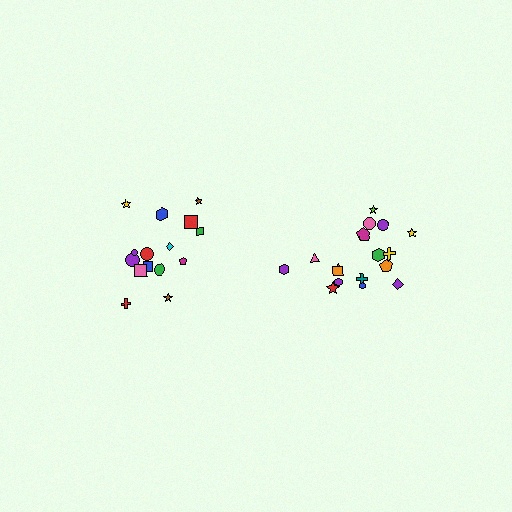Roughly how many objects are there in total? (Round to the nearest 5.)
Roughly 35 objects in total.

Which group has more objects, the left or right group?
The right group.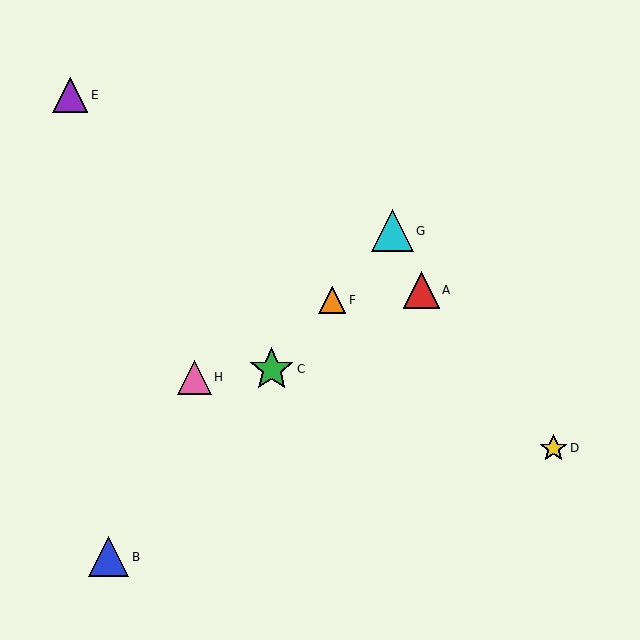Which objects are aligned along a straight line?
Objects B, C, F, G are aligned along a straight line.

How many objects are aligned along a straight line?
4 objects (B, C, F, G) are aligned along a straight line.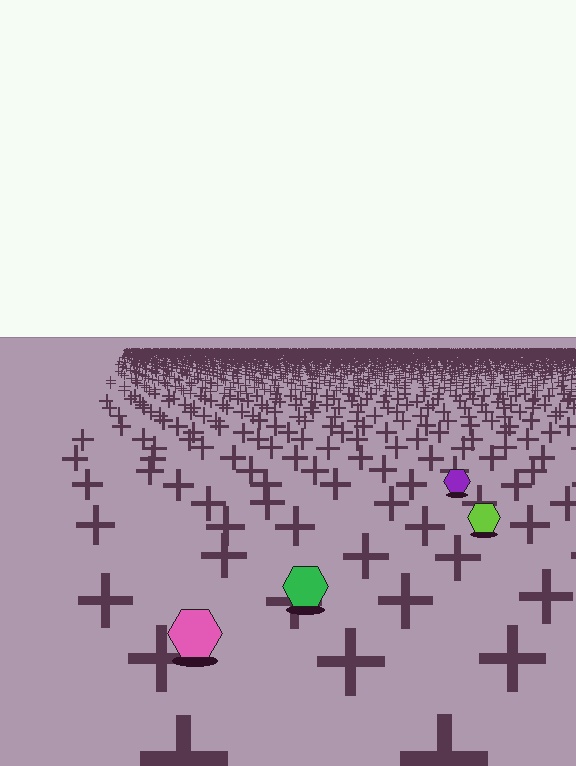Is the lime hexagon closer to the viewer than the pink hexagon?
No. The pink hexagon is closer — you can tell from the texture gradient: the ground texture is coarser near it.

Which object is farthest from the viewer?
The purple hexagon is farthest from the viewer. It appears smaller and the ground texture around it is denser.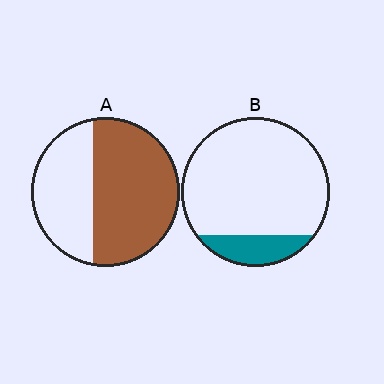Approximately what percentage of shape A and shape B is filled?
A is approximately 60% and B is approximately 15%.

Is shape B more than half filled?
No.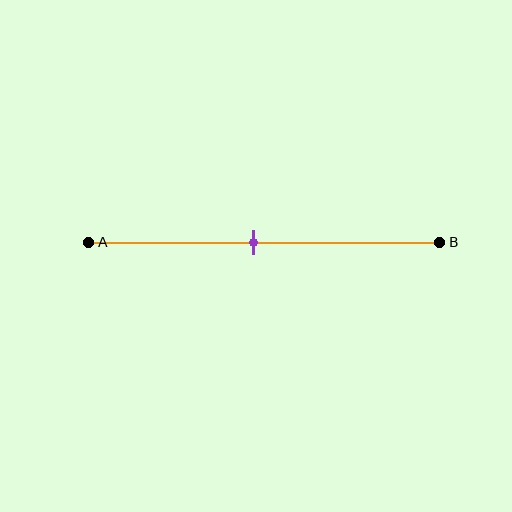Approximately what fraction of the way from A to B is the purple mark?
The purple mark is approximately 45% of the way from A to B.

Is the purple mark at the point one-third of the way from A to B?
No, the mark is at about 45% from A, not at the 33% one-third point.